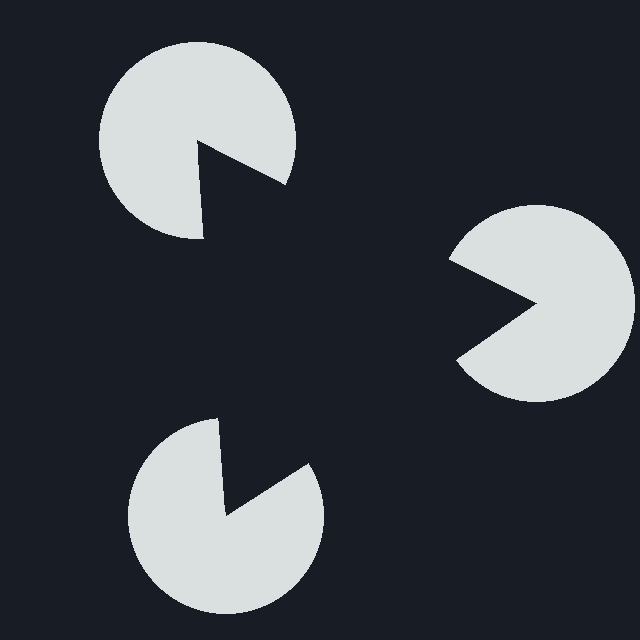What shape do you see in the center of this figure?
An illusory triangle — its edges are inferred from the aligned wedge cuts in the pac-man discs, not physically drawn.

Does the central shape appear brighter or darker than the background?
It typically appears slightly darker than the background, even though no actual brightness change is drawn.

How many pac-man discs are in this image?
There are 3 — one at each vertex of the illusory triangle.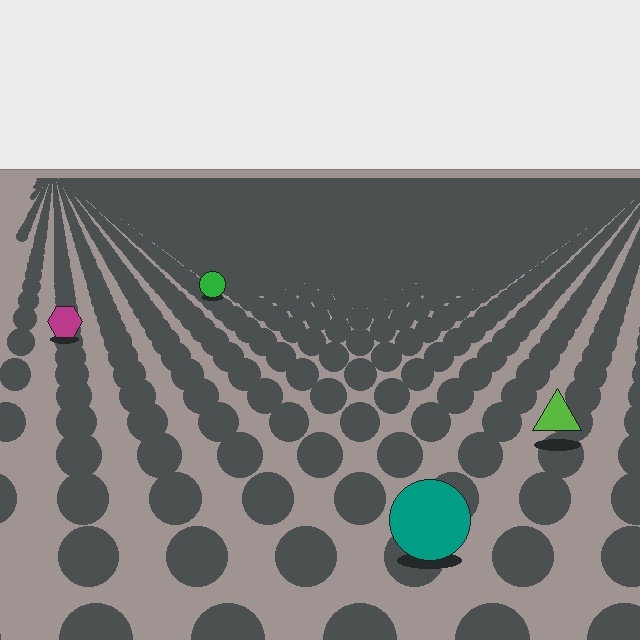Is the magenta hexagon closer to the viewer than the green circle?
Yes. The magenta hexagon is closer — you can tell from the texture gradient: the ground texture is coarser near it.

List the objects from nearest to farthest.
From nearest to farthest: the teal circle, the lime triangle, the magenta hexagon, the green circle.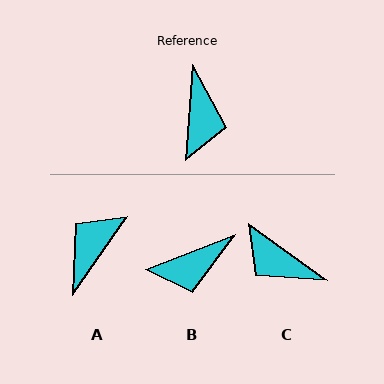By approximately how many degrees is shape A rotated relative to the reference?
Approximately 149 degrees counter-clockwise.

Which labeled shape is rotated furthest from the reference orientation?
A, about 149 degrees away.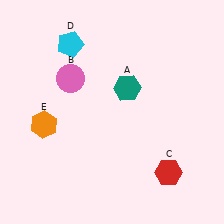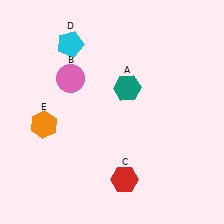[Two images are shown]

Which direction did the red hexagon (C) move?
The red hexagon (C) moved left.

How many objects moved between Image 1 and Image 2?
1 object moved between the two images.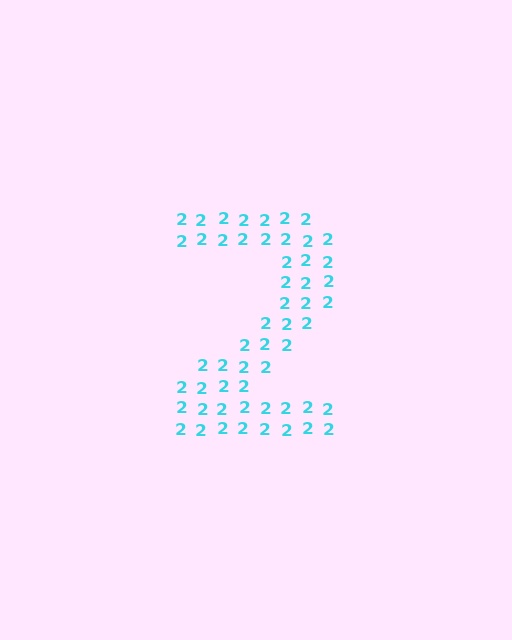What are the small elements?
The small elements are digit 2's.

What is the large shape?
The large shape is the digit 2.